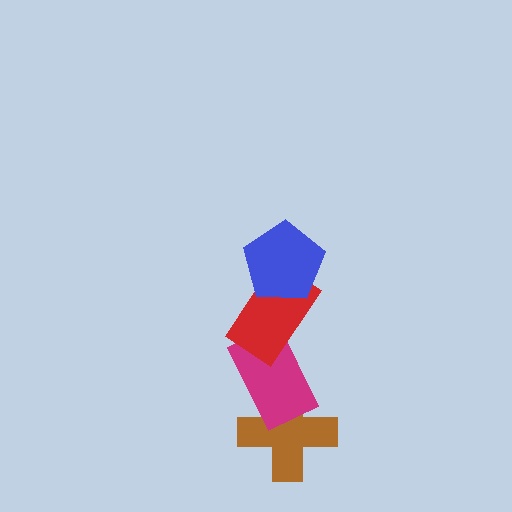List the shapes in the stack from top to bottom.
From top to bottom: the blue pentagon, the red rectangle, the magenta rectangle, the brown cross.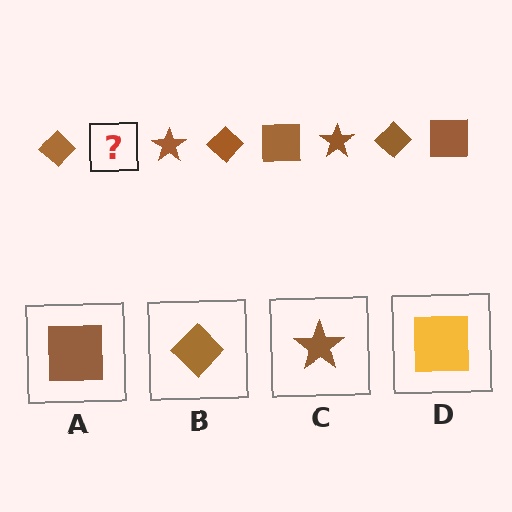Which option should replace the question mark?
Option A.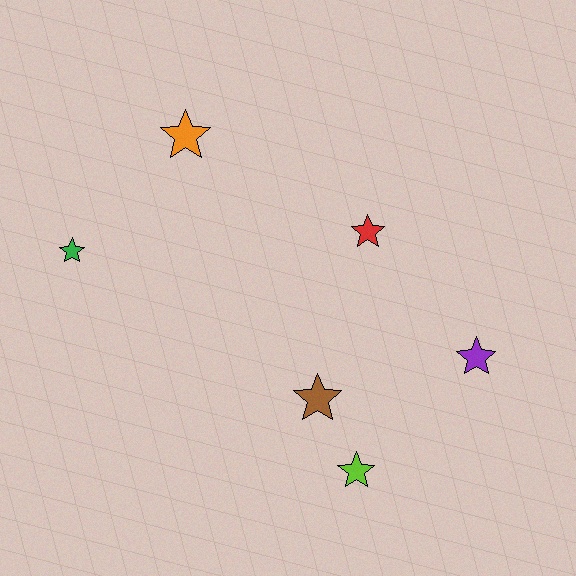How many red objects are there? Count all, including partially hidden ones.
There is 1 red object.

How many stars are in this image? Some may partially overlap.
There are 6 stars.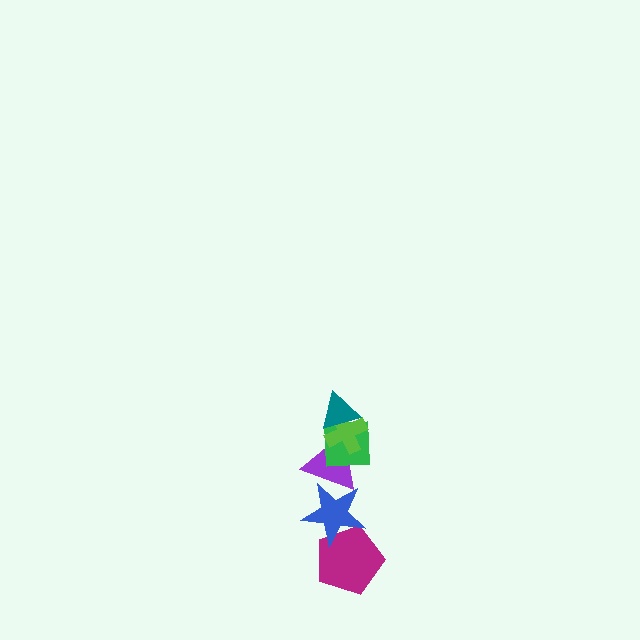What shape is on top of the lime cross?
The teal triangle is on top of the lime cross.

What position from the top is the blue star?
The blue star is 5th from the top.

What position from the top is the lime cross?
The lime cross is 2nd from the top.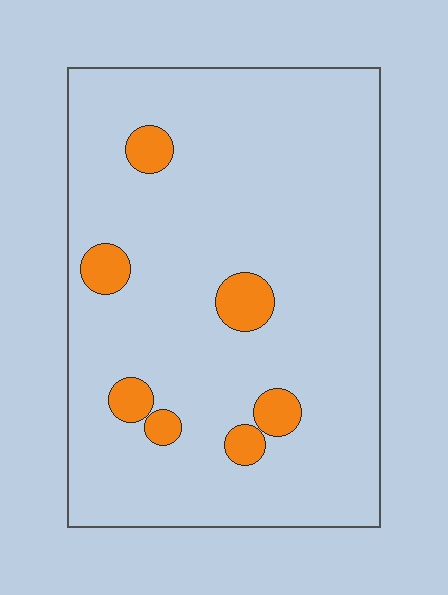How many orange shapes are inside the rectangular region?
7.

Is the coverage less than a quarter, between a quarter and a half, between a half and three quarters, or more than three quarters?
Less than a quarter.